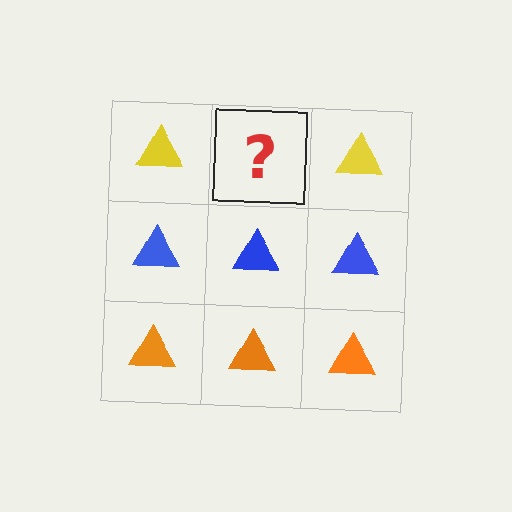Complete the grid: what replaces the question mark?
The question mark should be replaced with a yellow triangle.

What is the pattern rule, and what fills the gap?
The rule is that each row has a consistent color. The gap should be filled with a yellow triangle.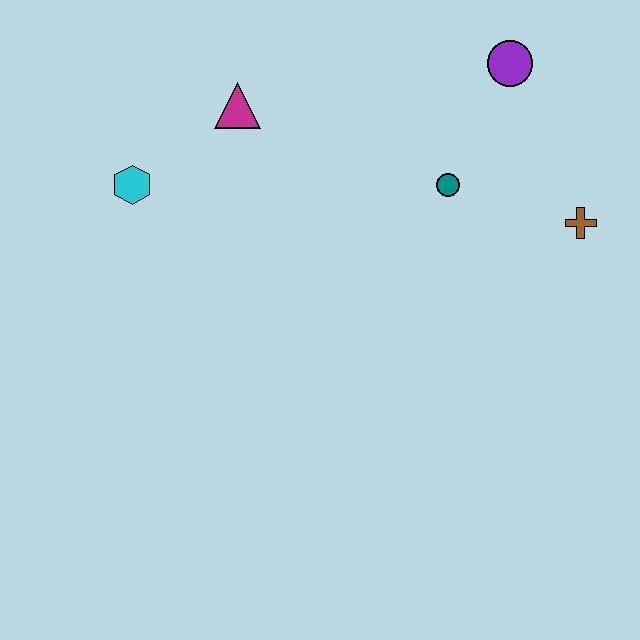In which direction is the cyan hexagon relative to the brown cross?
The cyan hexagon is to the left of the brown cross.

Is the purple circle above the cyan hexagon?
Yes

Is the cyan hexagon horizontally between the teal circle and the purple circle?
No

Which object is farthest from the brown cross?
The cyan hexagon is farthest from the brown cross.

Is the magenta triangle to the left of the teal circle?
Yes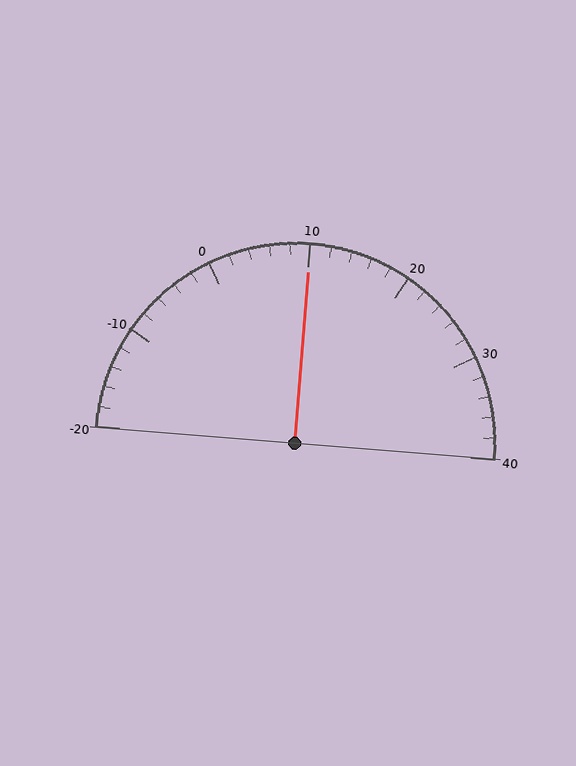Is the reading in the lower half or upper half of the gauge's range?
The reading is in the upper half of the range (-20 to 40).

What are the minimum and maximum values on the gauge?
The gauge ranges from -20 to 40.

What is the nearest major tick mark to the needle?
The nearest major tick mark is 10.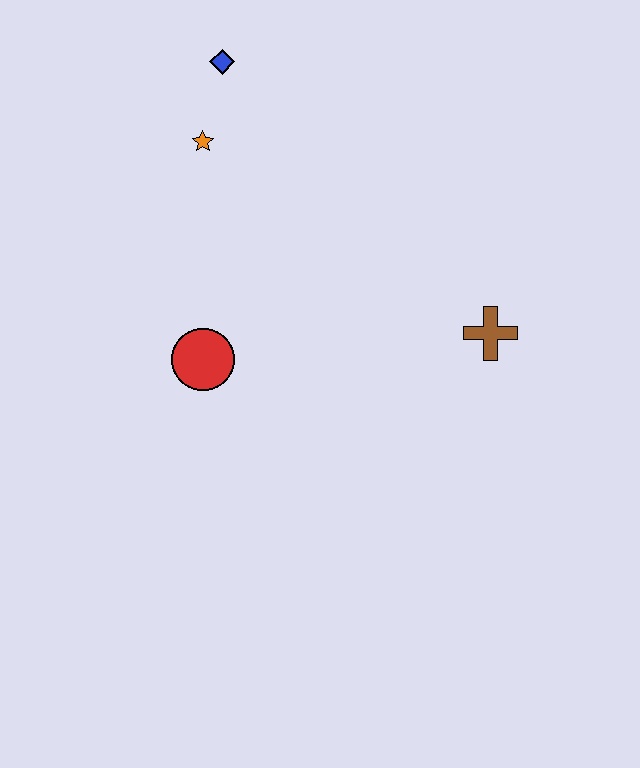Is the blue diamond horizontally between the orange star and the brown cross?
Yes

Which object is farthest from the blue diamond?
The brown cross is farthest from the blue diamond.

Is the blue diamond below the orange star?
No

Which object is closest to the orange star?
The blue diamond is closest to the orange star.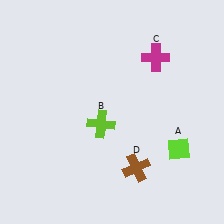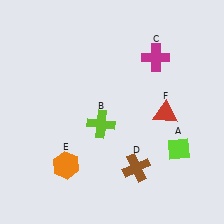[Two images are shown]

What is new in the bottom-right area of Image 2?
A red triangle (F) was added in the bottom-right area of Image 2.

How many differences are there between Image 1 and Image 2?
There are 2 differences between the two images.